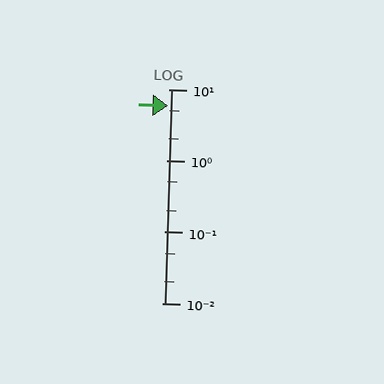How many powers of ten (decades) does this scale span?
The scale spans 3 decades, from 0.01 to 10.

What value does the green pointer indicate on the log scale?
The pointer indicates approximately 5.9.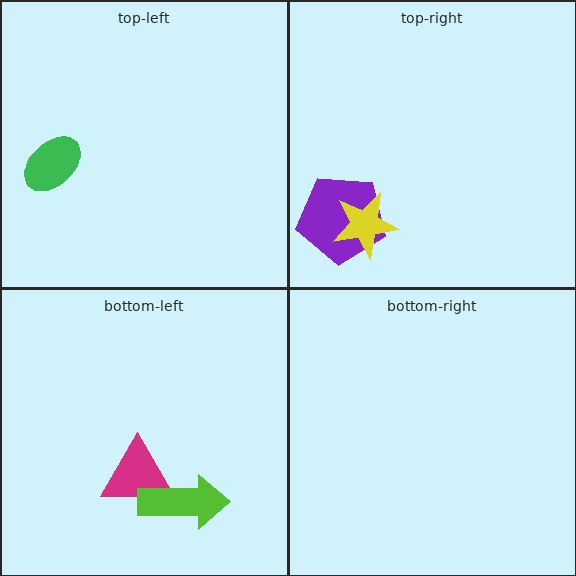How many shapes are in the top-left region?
1.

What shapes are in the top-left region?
The green ellipse.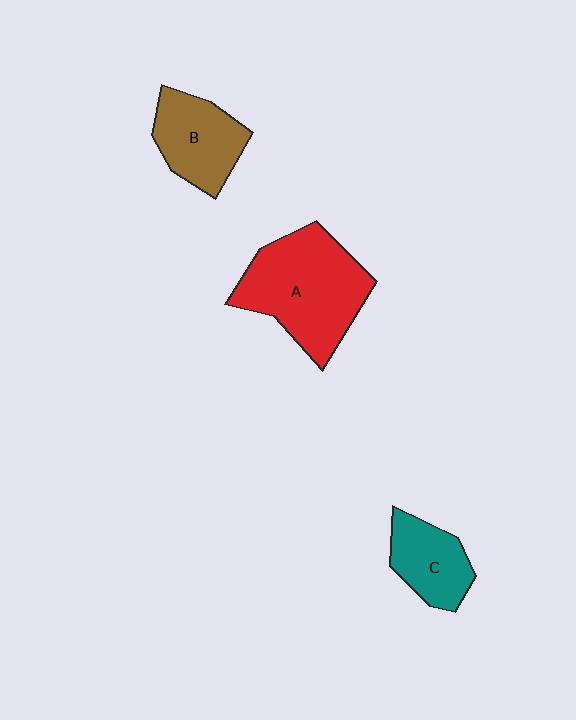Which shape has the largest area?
Shape A (red).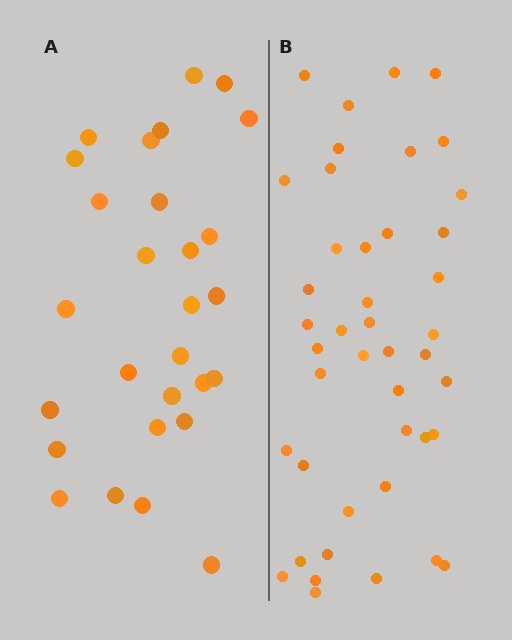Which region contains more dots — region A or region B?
Region B (the right region) has more dots.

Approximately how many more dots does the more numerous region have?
Region B has approximately 15 more dots than region A.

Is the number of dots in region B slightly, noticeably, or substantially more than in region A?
Region B has substantially more. The ratio is roughly 1.5 to 1.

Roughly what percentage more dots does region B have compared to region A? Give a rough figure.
About 55% more.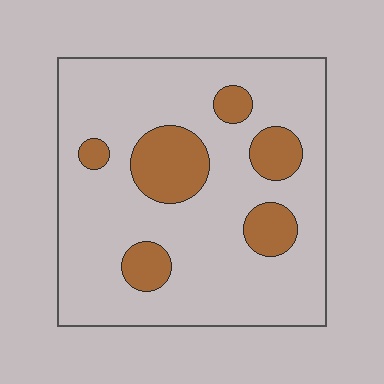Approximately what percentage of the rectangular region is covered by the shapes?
Approximately 20%.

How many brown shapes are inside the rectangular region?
6.